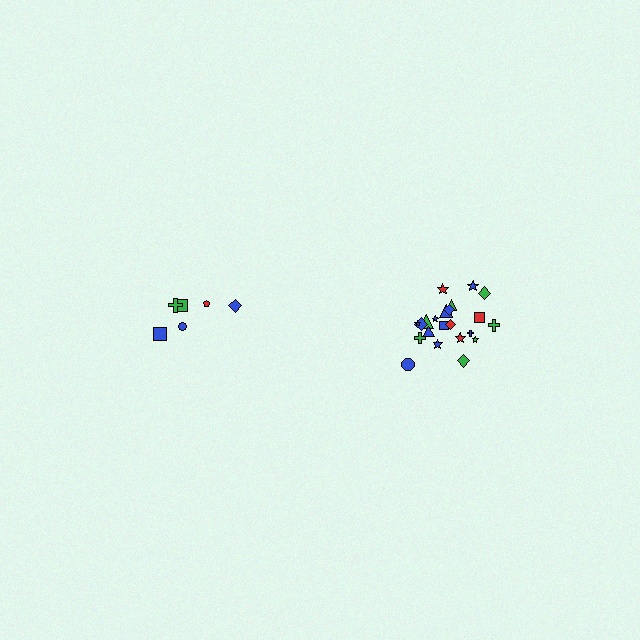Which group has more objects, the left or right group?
The right group.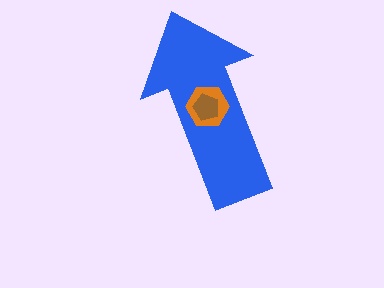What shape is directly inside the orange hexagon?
The brown pentagon.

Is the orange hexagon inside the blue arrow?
Yes.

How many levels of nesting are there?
3.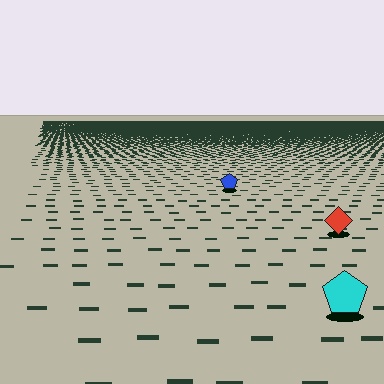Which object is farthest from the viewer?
The blue pentagon is farthest from the viewer. It appears smaller and the ground texture around it is denser.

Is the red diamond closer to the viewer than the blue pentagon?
Yes. The red diamond is closer — you can tell from the texture gradient: the ground texture is coarser near it.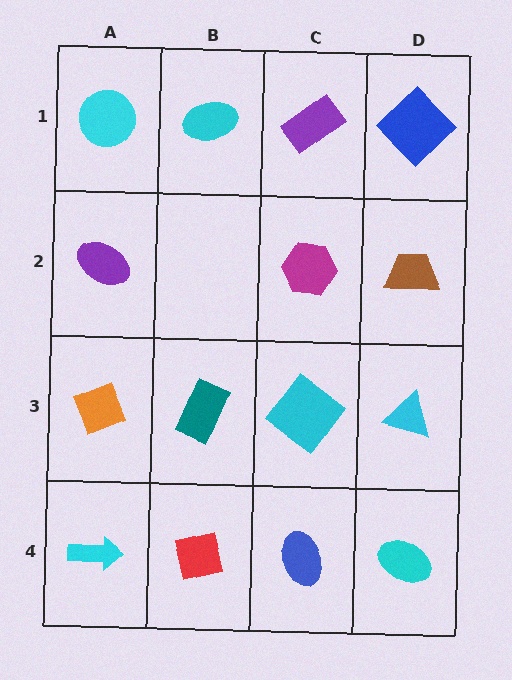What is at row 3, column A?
An orange diamond.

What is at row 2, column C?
A magenta hexagon.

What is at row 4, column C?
A blue ellipse.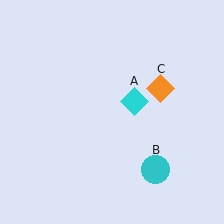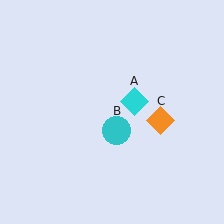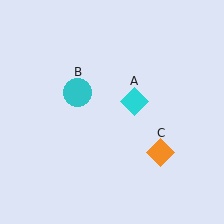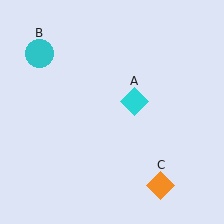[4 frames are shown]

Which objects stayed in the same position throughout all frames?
Cyan diamond (object A) remained stationary.